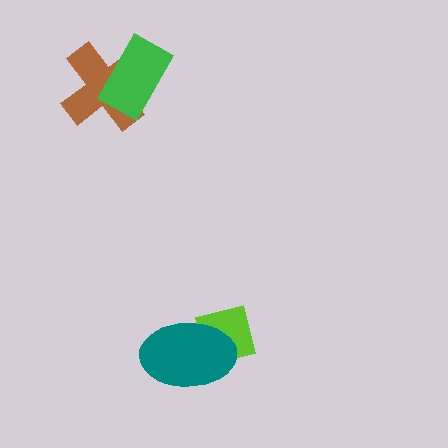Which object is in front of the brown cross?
The green rectangle is in front of the brown cross.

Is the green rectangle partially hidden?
No, no other shape covers it.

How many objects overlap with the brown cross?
1 object overlaps with the brown cross.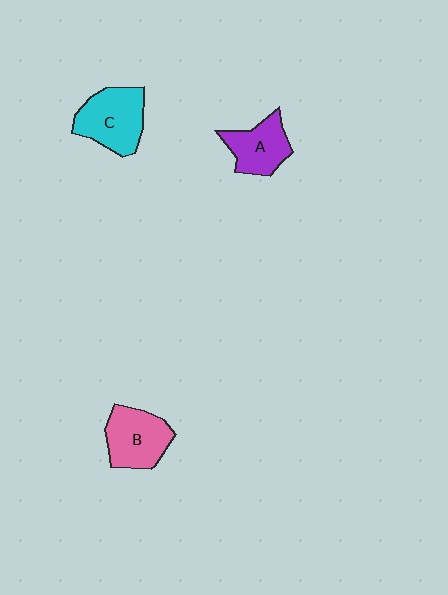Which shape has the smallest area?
Shape A (purple).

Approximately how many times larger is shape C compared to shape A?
Approximately 1.3 times.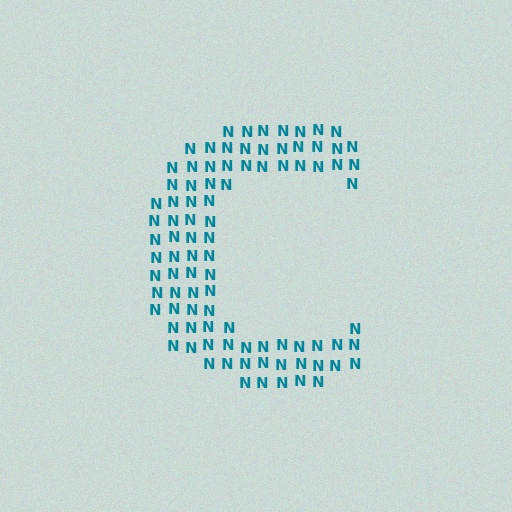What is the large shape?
The large shape is the letter C.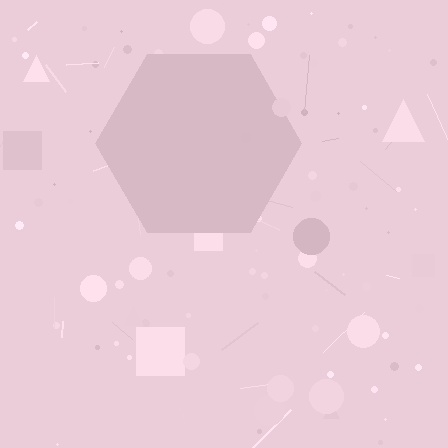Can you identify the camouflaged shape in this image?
The camouflaged shape is a hexagon.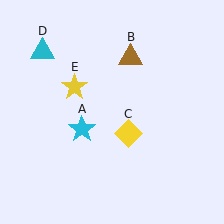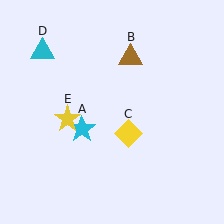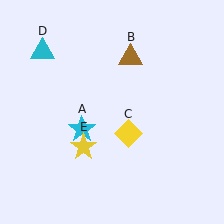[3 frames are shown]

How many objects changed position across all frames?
1 object changed position: yellow star (object E).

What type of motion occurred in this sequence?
The yellow star (object E) rotated counterclockwise around the center of the scene.